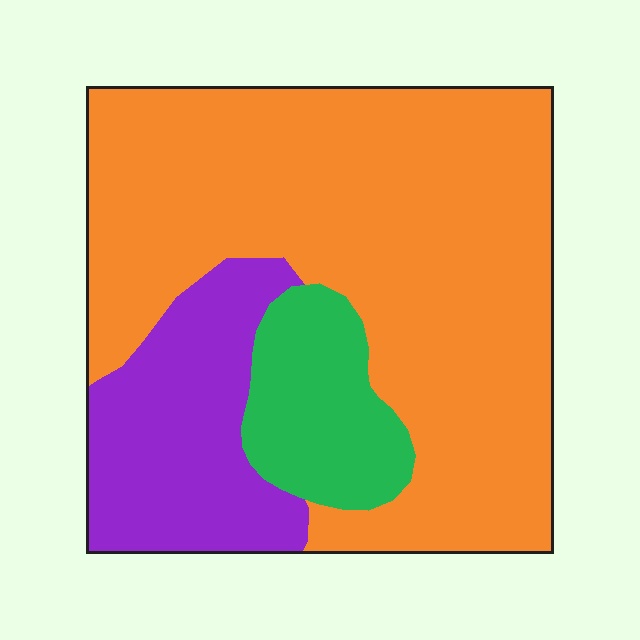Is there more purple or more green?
Purple.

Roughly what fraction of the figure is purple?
Purple covers around 20% of the figure.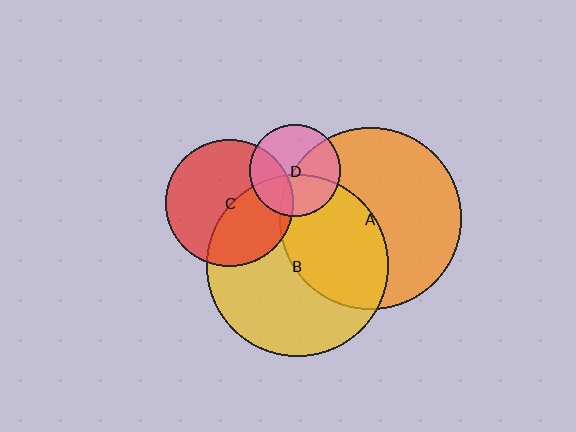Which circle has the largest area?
Circle B (yellow).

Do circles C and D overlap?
Yes.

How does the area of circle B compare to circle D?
Approximately 3.9 times.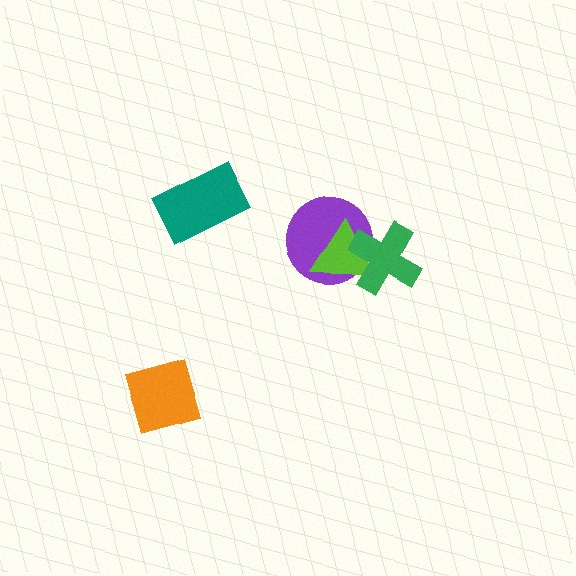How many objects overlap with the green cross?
2 objects overlap with the green cross.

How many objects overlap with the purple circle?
2 objects overlap with the purple circle.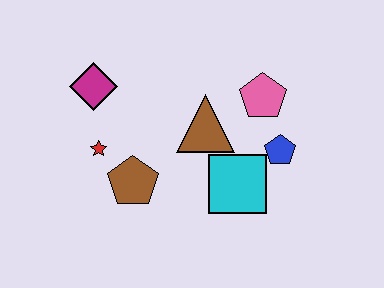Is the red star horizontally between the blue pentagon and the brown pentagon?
No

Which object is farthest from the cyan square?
The magenta diamond is farthest from the cyan square.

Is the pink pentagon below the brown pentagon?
No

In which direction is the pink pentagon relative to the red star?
The pink pentagon is to the right of the red star.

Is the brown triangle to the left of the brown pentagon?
No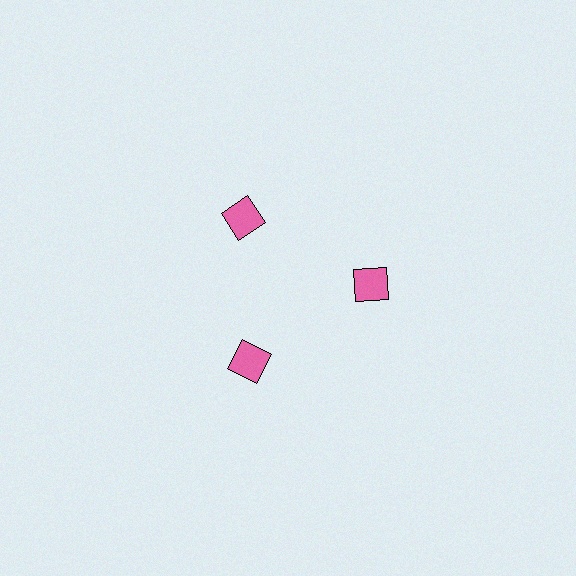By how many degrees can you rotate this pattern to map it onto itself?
The pattern maps onto itself every 120 degrees of rotation.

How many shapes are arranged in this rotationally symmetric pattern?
There are 3 shapes, arranged in 3 groups of 1.